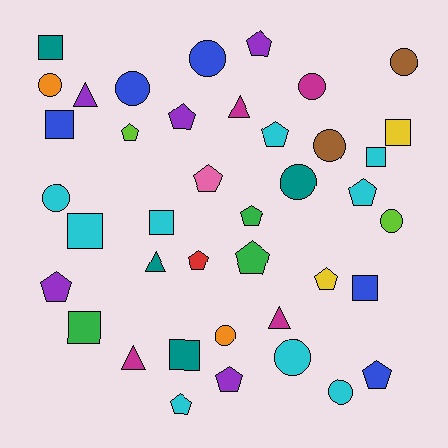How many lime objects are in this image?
There are 2 lime objects.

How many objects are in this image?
There are 40 objects.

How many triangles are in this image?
There are 5 triangles.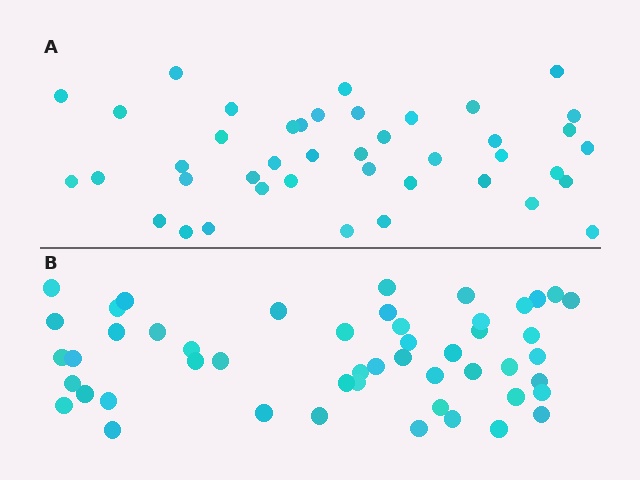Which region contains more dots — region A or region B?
Region B (the bottom region) has more dots.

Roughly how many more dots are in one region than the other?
Region B has roughly 8 or so more dots than region A.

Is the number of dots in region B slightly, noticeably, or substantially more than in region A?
Region B has only slightly more — the two regions are fairly close. The ratio is roughly 1.2 to 1.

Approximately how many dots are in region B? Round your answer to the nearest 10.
About 50 dots.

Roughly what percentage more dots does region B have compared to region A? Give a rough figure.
About 20% more.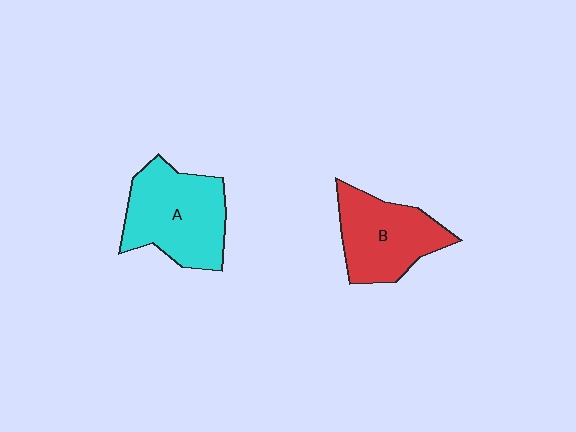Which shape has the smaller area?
Shape B (red).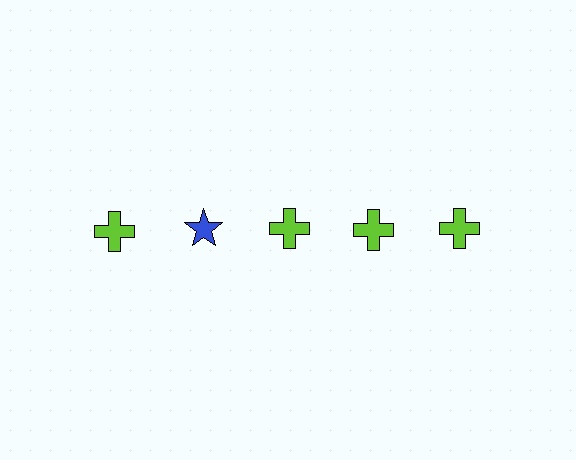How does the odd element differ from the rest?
It differs in both color (blue instead of lime) and shape (star instead of cross).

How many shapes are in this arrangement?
There are 5 shapes arranged in a grid pattern.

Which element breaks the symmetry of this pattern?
The blue star in the top row, second from left column breaks the symmetry. All other shapes are lime crosses.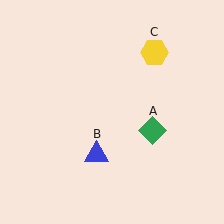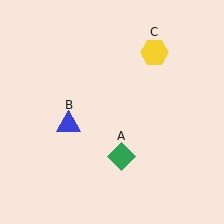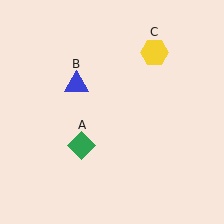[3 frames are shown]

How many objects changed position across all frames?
2 objects changed position: green diamond (object A), blue triangle (object B).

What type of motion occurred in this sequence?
The green diamond (object A), blue triangle (object B) rotated clockwise around the center of the scene.